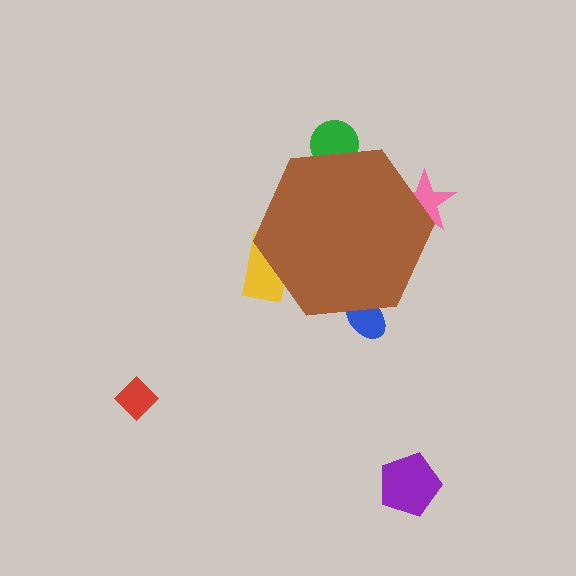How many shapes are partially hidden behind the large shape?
4 shapes are partially hidden.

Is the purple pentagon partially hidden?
No, the purple pentagon is fully visible.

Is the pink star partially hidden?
Yes, the pink star is partially hidden behind the brown hexagon.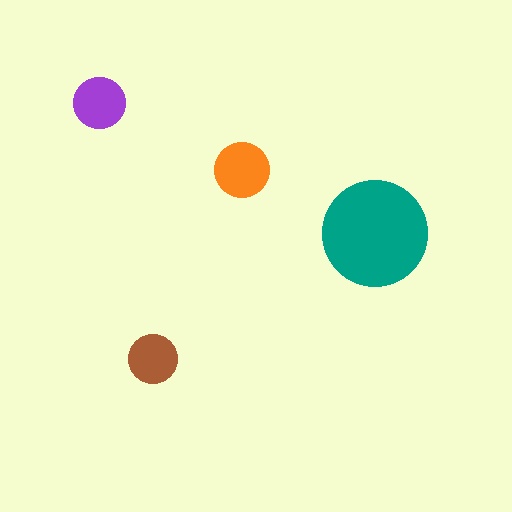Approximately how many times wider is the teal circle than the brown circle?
About 2 times wider.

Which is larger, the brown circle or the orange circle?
The orange one.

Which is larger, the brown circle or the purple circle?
The purple one.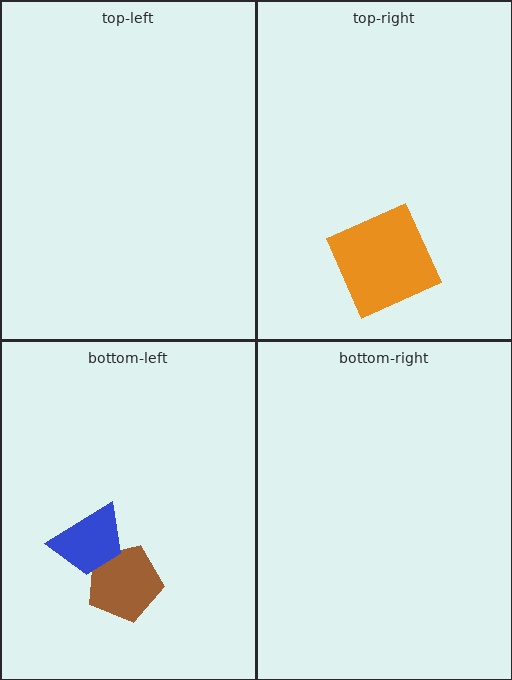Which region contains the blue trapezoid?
The bottom-left region.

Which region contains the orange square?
The top-right region.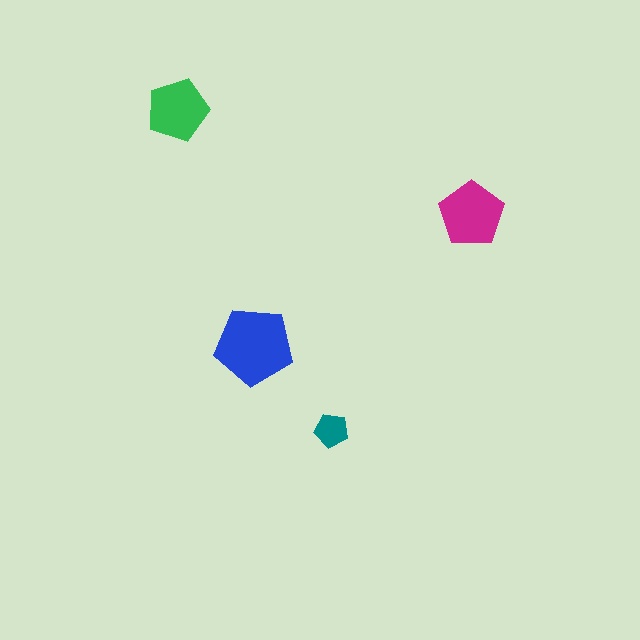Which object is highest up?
The green pentagon is topmost.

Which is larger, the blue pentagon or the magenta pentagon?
The blue one.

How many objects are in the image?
There are 4 objects in the image.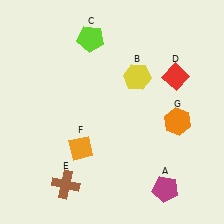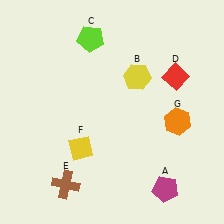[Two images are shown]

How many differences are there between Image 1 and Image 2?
There is 1 difference between the two images.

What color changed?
The diamond (F) changed from orange in Image 1 to yellow in Image 2.